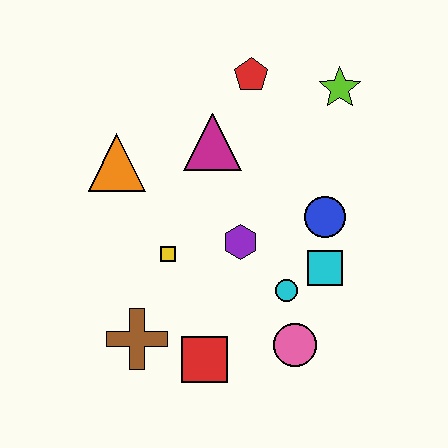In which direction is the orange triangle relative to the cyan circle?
The orange triangle is to the left of the cyan circle.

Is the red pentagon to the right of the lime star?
No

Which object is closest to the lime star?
The red pentagon is closest to the lime star.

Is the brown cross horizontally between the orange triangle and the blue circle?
Yes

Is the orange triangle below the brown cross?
No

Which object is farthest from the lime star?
The brown cross is farthest from the lime star.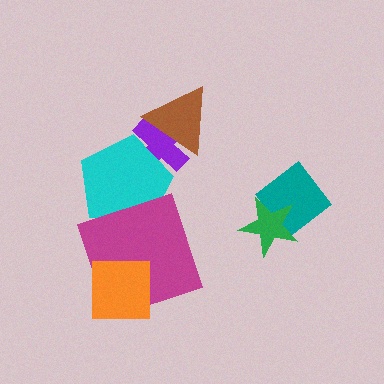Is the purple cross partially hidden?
Yes, it is partially covered by another shape.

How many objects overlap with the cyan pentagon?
2 objects overlap with the cyan pentagon.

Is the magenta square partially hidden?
Yes, it is partially covered by another shape.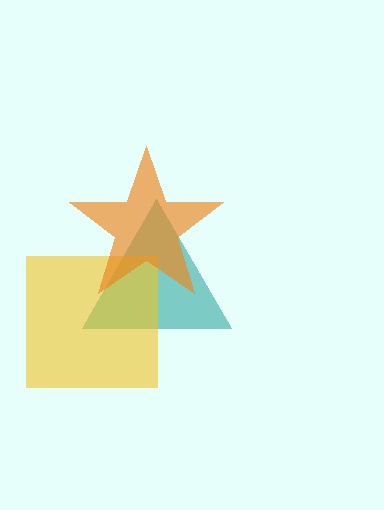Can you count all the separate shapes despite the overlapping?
Yes, there are 3 separate shapes.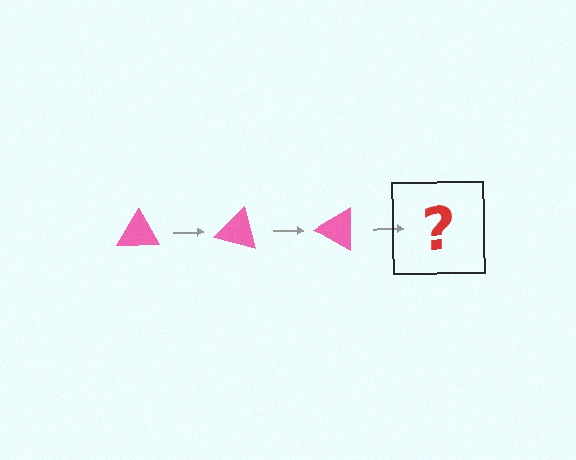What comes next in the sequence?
The next element should be a pink triangle rotated 45 degrees.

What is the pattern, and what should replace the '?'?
The pattern is that the triangle rotates 15 degrees each step. The '?' should be a pink triangle rotated 45 degrees.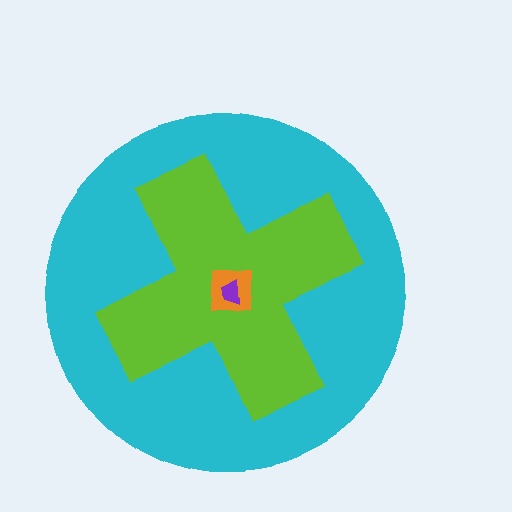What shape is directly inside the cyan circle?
The lime cross.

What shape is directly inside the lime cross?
The orange square.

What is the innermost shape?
The purple trapezoid.